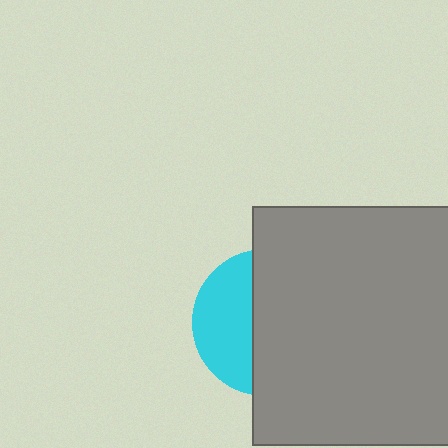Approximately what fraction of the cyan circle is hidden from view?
Roughly 62% of the cyan circle is hidden behind the gray square.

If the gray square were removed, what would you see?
You would see the complete cyan circle.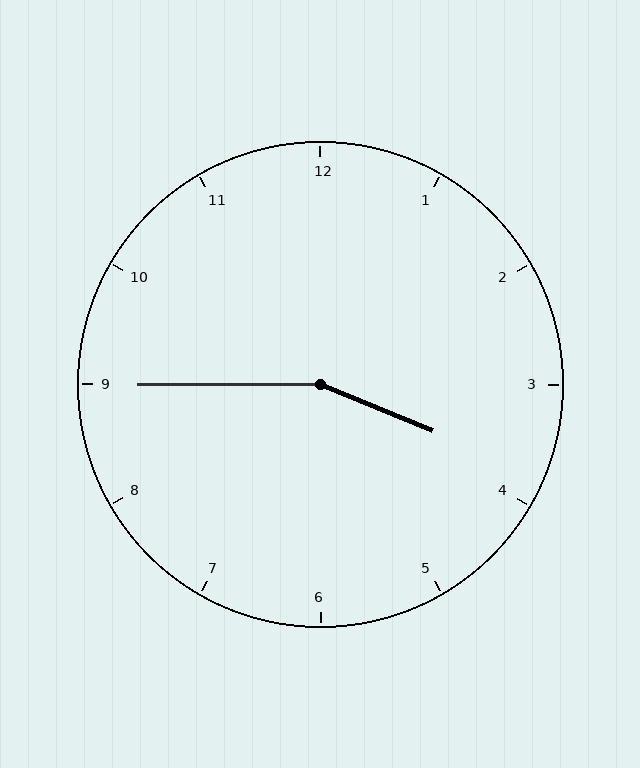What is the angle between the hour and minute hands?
Approximately 158 degrees.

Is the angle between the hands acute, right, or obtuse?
It is obtuse.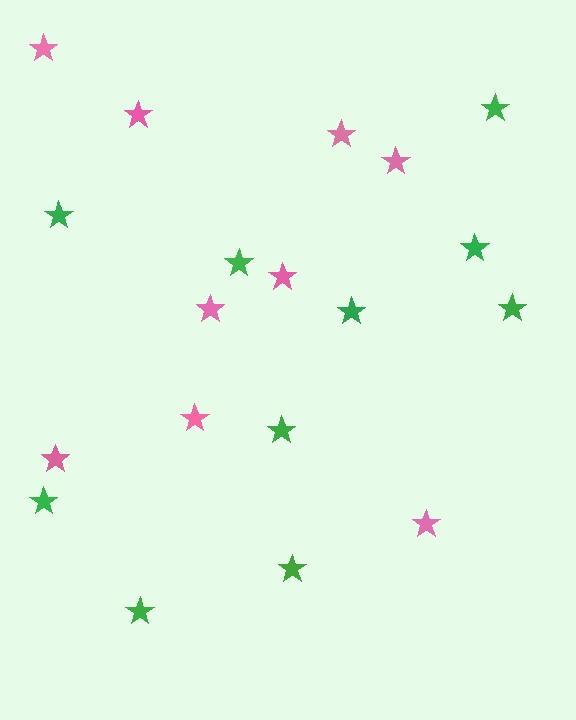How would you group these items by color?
There are 2 groups: one group of green stars (10) and one group of pink stars (9).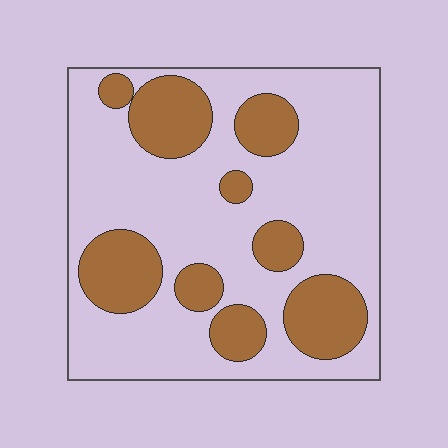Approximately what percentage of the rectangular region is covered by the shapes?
Approximately 30%.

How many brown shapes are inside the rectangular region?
9.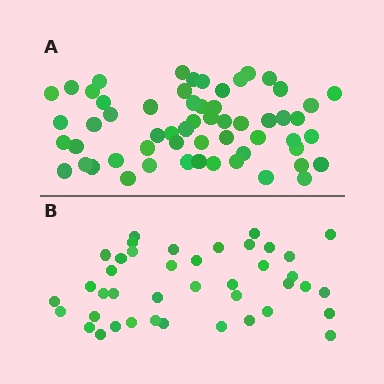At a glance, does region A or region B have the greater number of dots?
Region A (the top region) has more dots.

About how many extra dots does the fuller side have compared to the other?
Region A has approximately 15 more dots than region B.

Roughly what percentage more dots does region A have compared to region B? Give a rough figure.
About 40% more.